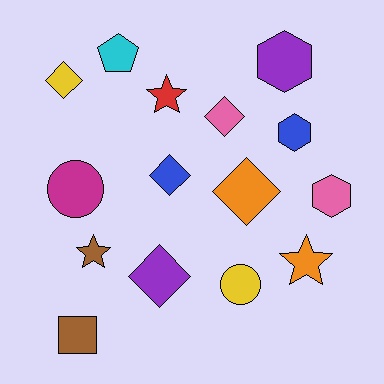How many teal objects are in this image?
There are no teal objects.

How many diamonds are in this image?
There are 5 diamonds.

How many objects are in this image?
There are 15 objects.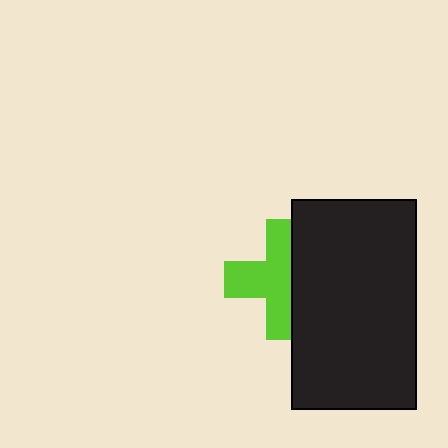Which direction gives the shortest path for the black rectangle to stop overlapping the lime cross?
Moving right gives the shortest separation.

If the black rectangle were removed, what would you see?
You would see the complete lime cross.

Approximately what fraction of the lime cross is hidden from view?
Roughly 39% of the lime cross is hidden behind the black rectangle.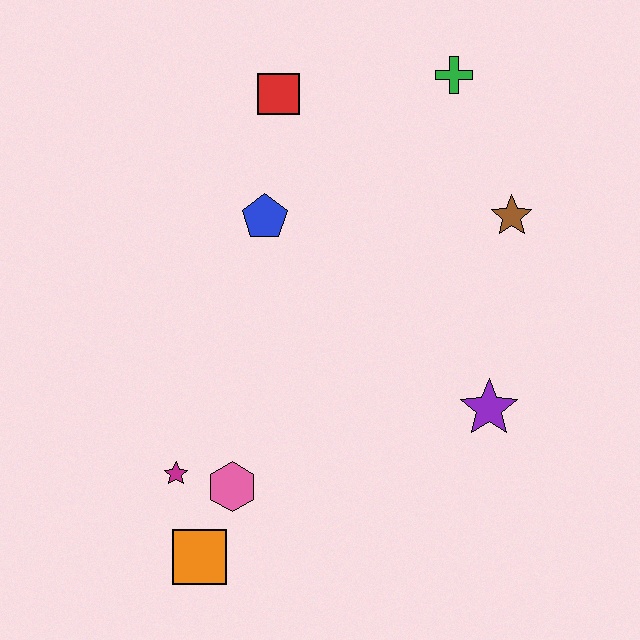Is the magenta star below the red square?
Yes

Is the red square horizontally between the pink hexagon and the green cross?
Yes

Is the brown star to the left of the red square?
No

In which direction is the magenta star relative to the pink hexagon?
The magenta star is to the left of the pink hexagon.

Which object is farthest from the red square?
The orange square is farthest from the red square.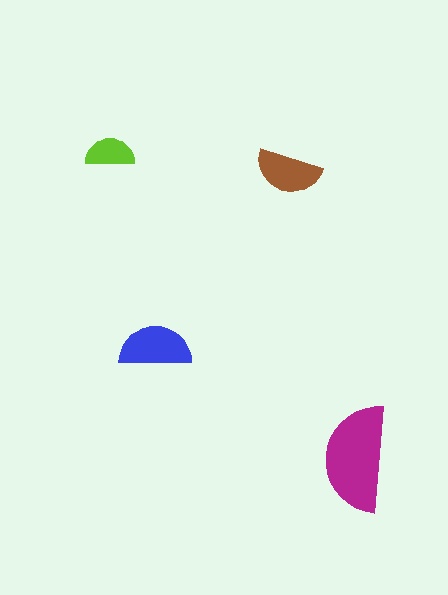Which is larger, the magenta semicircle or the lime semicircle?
The magenta one.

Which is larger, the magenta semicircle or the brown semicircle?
The magenta one.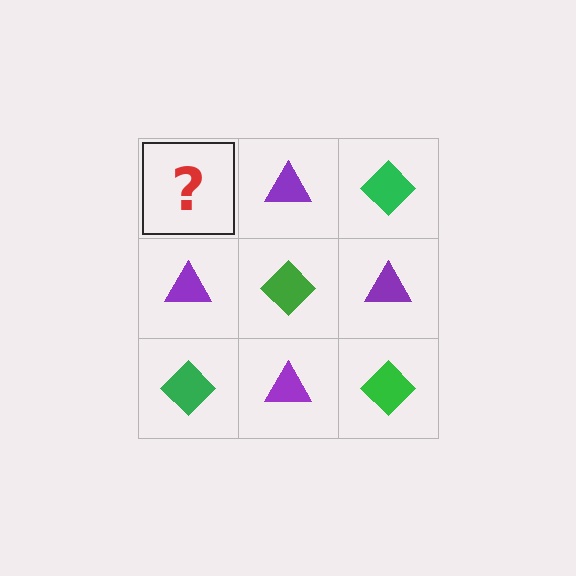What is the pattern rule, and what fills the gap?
The rule is that it alternates green diamond and purple triangle in a checkerboard pattern. The gap should be filled with a green diamond.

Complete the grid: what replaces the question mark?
The question mark should be replaced with a green diamond.